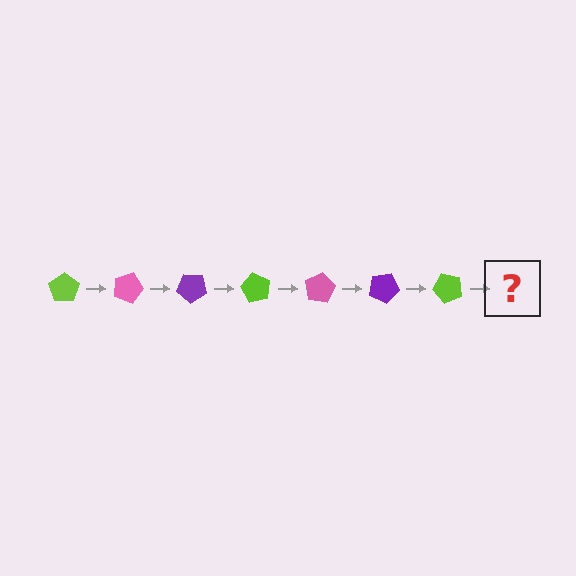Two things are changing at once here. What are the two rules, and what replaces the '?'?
The two rules are that it rotates 20 degrees each step and the color cycles through lime, pink, and purple. The '?' should be a pink pentagon, rotated 140 degrees from the start.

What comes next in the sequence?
The next element should be a pink pentagon, rotated 140 degrees from the start.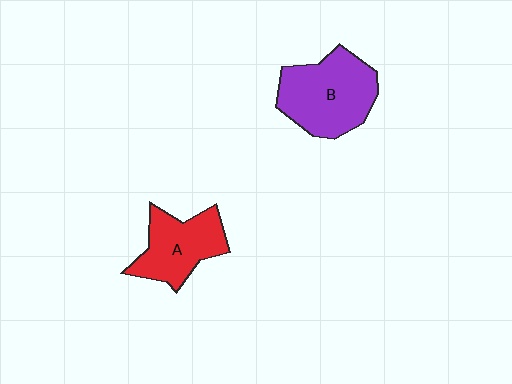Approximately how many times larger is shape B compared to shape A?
Approximately 1.3 times.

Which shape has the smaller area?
Shape A (red).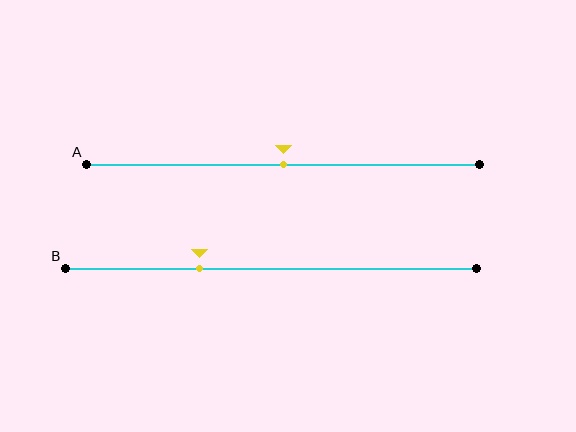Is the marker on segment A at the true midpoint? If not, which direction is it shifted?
Yes, the marker on segment A is at the true midpoint.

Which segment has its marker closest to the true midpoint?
Segment A has its marker closest to the true midpoint.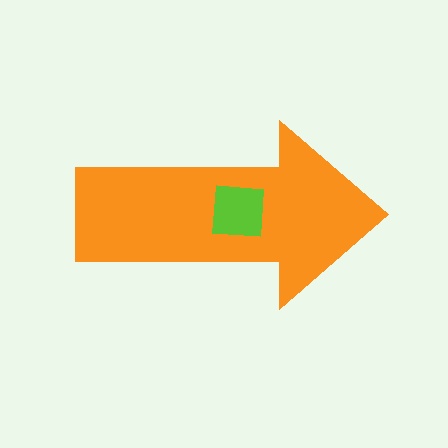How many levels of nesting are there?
2.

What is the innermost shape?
The lime square.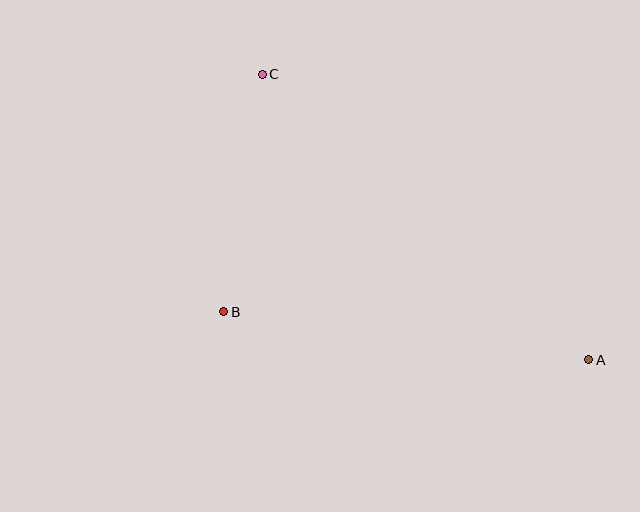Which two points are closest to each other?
Points B and C are closest to each other.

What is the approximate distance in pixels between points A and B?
The distance between A and B is approximately 368 pixels.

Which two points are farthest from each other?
Points A and C are farthest from each other.